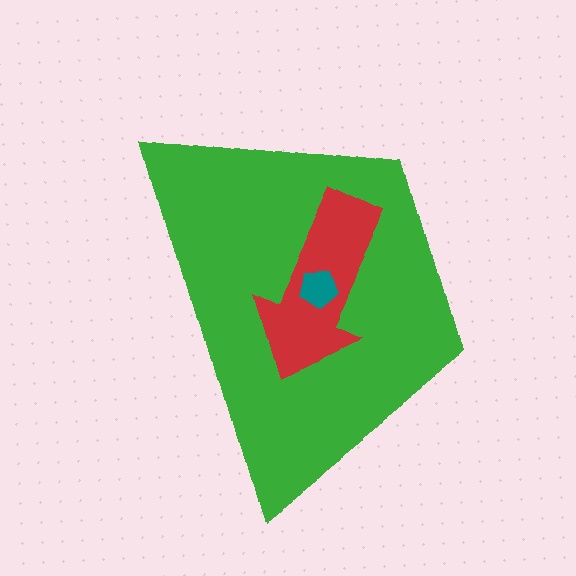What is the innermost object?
The teal pentagon.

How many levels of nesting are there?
3.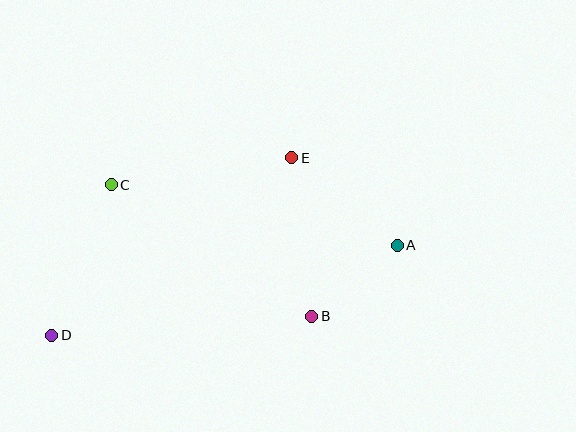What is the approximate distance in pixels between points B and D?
The distance between B and D is approximately 260 pixels.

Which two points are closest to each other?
Points A and B are closest to each other.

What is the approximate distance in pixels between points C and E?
The distance between C and E is approximately 182 pixels.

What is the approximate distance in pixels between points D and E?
The distance between D and E is approximately 298 pixels.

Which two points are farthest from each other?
Points A and D are farthest from each other.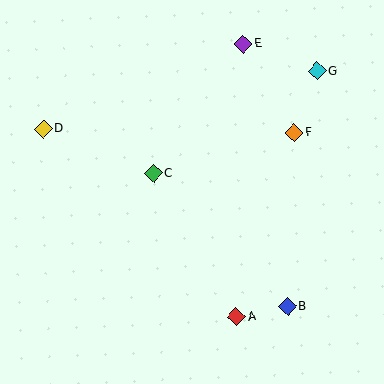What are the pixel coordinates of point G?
Point G is at (317, 71).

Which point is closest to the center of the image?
Point C at (153, 173) is closest to the center.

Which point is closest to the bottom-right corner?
Point B is closest to the bottom-right corner.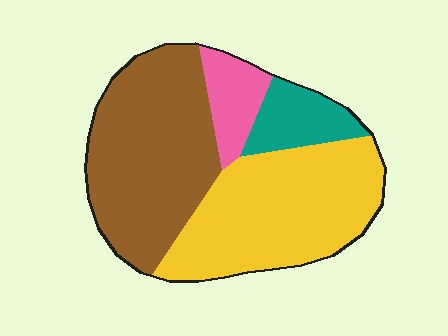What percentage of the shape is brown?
Brown covers about 40% of the shape.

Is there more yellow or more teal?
Yellow.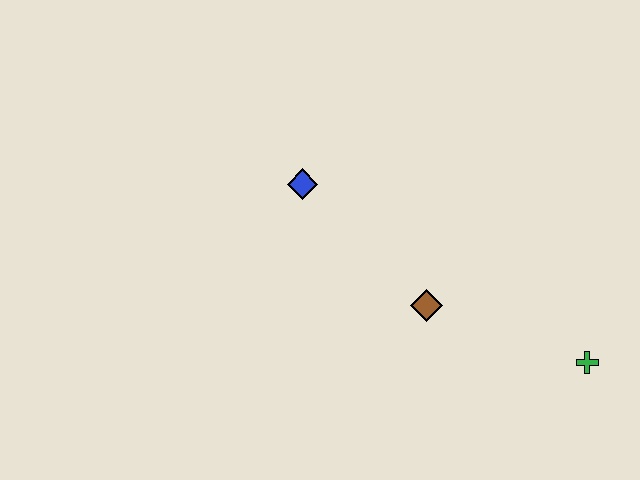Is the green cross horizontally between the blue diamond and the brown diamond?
No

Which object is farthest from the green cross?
The blue diamond is farthest from the green cross.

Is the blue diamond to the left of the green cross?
Yes